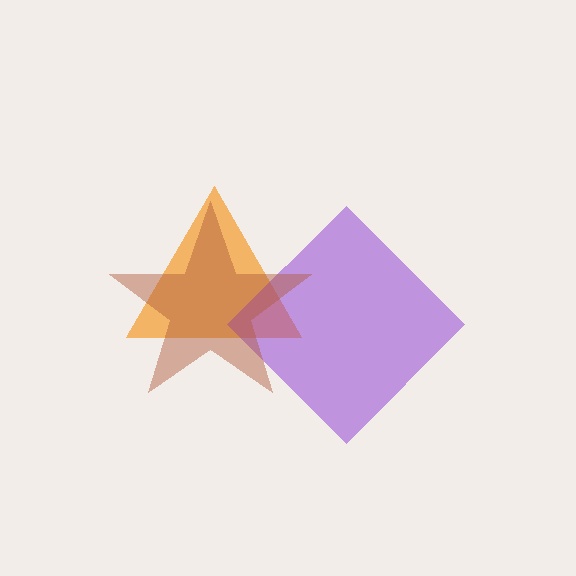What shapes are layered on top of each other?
The layered shapes are: an orange triangle, a purple diamond, a brown star.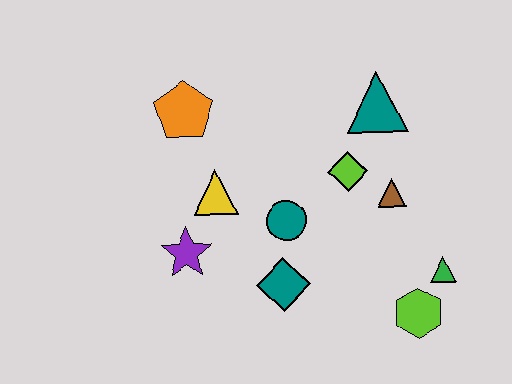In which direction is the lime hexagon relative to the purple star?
The lime hexagon is to the right of the purple star.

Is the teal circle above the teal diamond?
Yes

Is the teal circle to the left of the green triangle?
Yes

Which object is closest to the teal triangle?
The lime diamond is closest to the teal triangle.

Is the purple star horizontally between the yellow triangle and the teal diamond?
No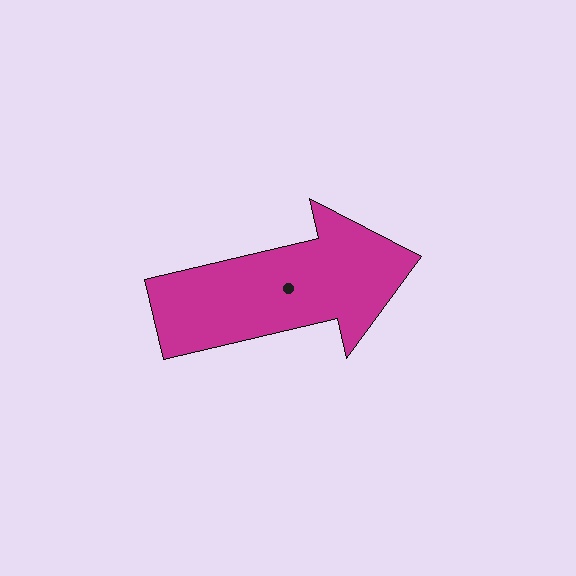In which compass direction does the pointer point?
East.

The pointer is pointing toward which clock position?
Roughly 3 o'clock.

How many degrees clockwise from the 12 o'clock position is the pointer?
Approximately 77 degrees.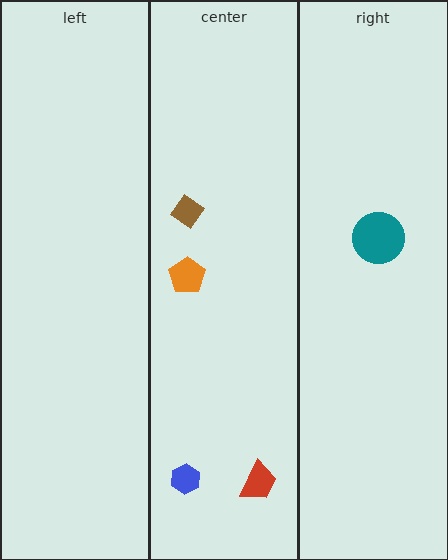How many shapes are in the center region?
4.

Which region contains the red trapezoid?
The center region.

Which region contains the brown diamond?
The center region.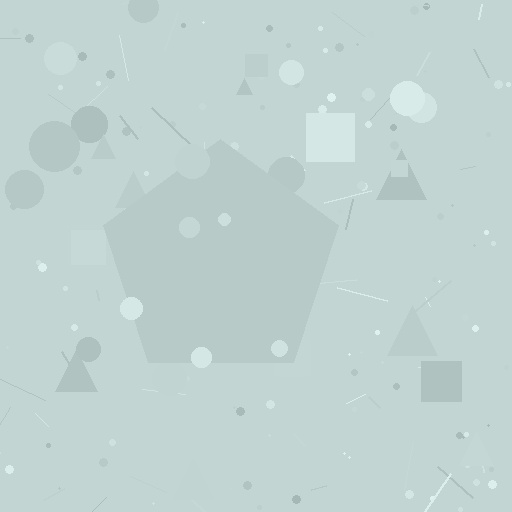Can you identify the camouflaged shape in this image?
The camouflaged shape is a pentagon.